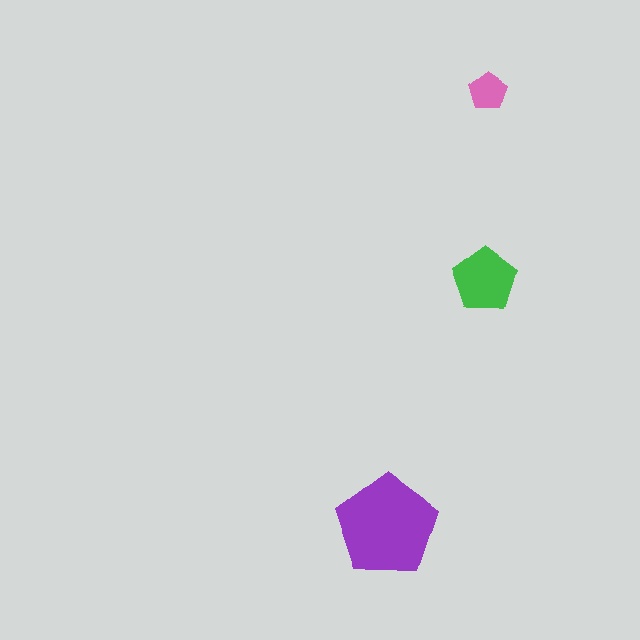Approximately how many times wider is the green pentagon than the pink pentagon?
About 1.5 times wider.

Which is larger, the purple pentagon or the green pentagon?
The purple one.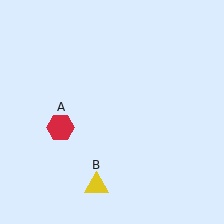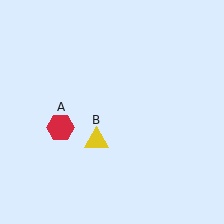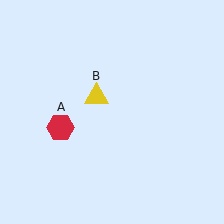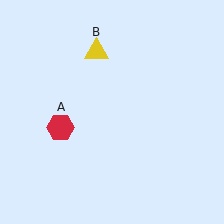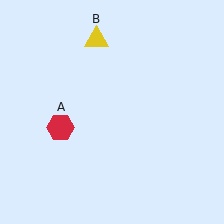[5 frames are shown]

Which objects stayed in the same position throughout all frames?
Red hexagon (object A) remained stationary.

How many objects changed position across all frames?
1 object changed position: yellow triangle (object B).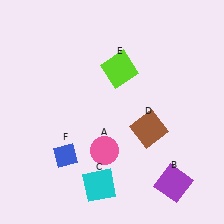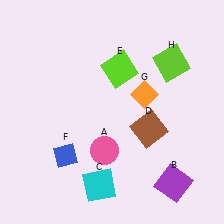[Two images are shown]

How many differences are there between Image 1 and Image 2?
There are 2 differences between the two images.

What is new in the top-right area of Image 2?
An orange diamond (G) was added in the top-right area of Image 2.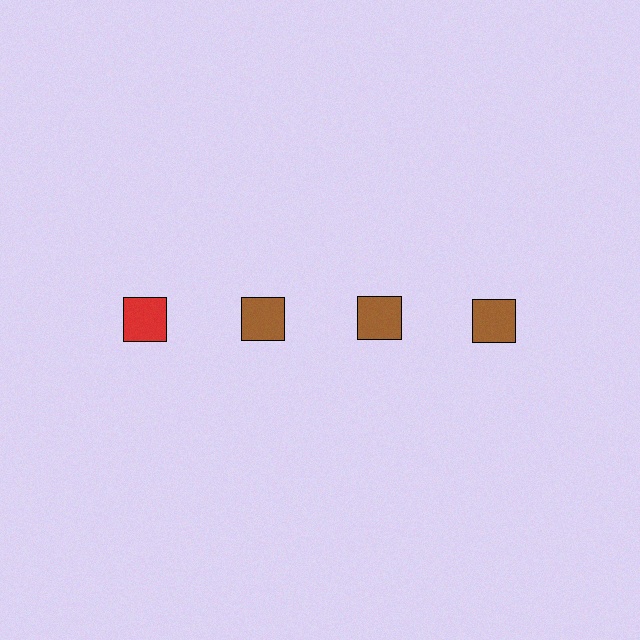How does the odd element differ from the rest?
It has a different color: red instead of brown.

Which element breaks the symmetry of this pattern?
The red square in the top row, leftmost column breaks the symmetry. All other shapes are brown squares.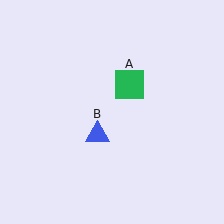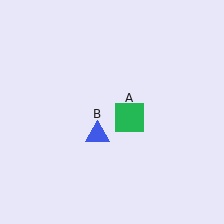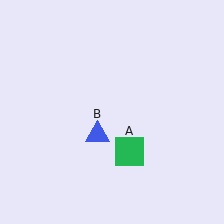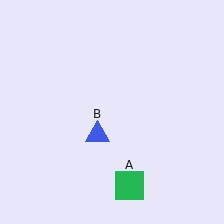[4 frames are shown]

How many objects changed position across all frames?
1 object changed position: green square (object A).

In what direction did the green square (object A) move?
The green square (object A) moved down.